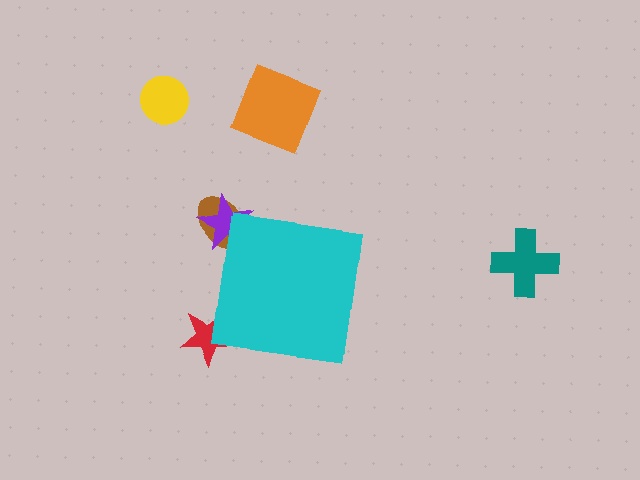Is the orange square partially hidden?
No, the orange square is fully visible.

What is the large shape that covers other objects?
A cyan square.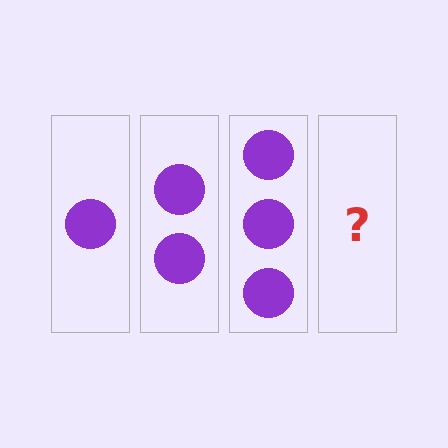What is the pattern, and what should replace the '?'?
The pattern is that each step adds one more circle. The '?' should be 4 circles.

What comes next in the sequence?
The next element should be 4 circles.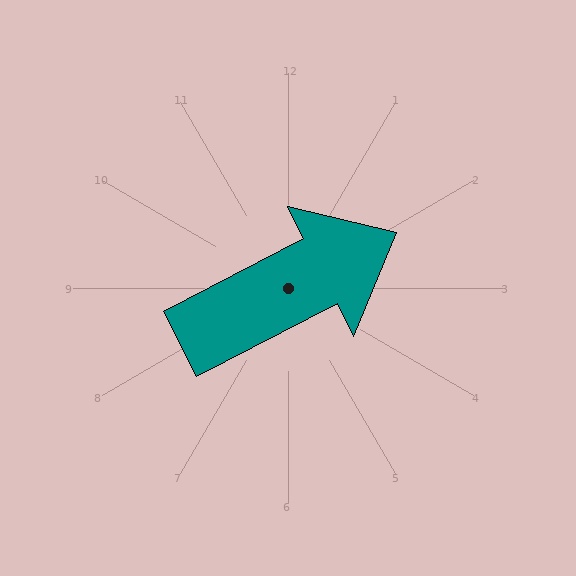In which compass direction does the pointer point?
Northeast.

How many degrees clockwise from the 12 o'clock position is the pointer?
Approximately 63 degrees.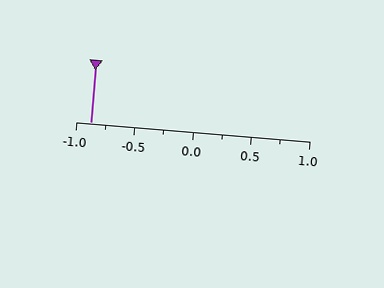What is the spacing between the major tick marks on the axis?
The major ticks are spaced 0.5 apart.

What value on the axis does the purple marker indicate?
The marker indicates approximately -0.88.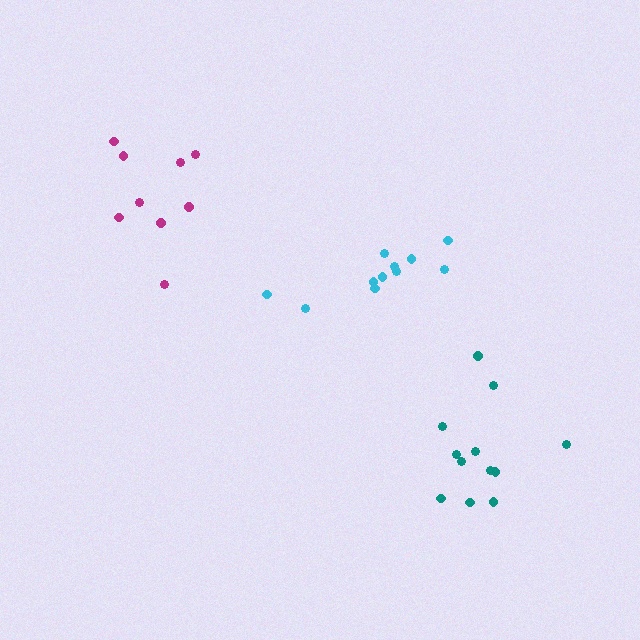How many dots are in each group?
Group 1: 9 dots, Group 2: 12 dots, Group 3: 11 dots (32 total).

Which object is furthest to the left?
The magenta cluster is leftmost.